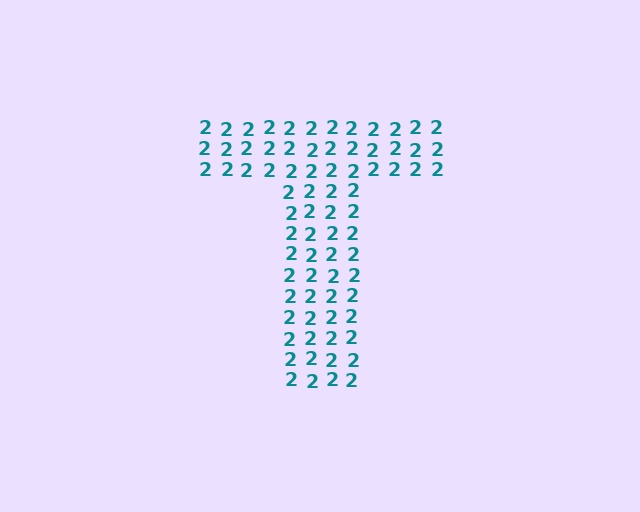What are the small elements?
The small elements are digit 2's.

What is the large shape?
The large shape is the letter T.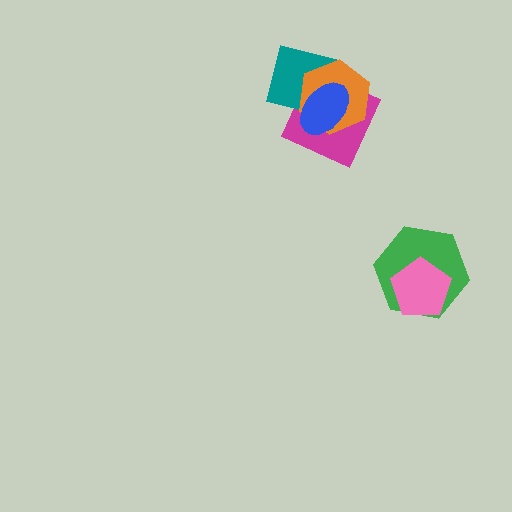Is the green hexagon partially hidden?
Yes, it is partially covered by another shape.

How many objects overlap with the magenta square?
3 objects overlap with the magenta square.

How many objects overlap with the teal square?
3 objects overlap with the teal square.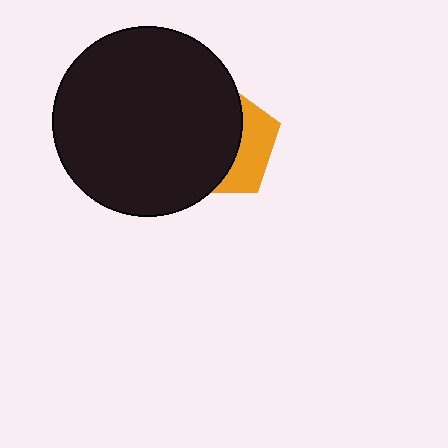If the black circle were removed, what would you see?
You would see the complete orange pentagon.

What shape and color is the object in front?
The object in front is a black circle.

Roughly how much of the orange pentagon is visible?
A small part of it is visible (roughly 33%).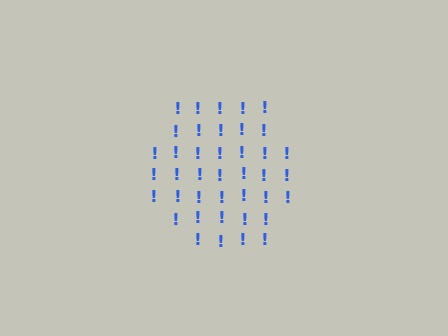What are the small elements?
The small elements are exclamation marks.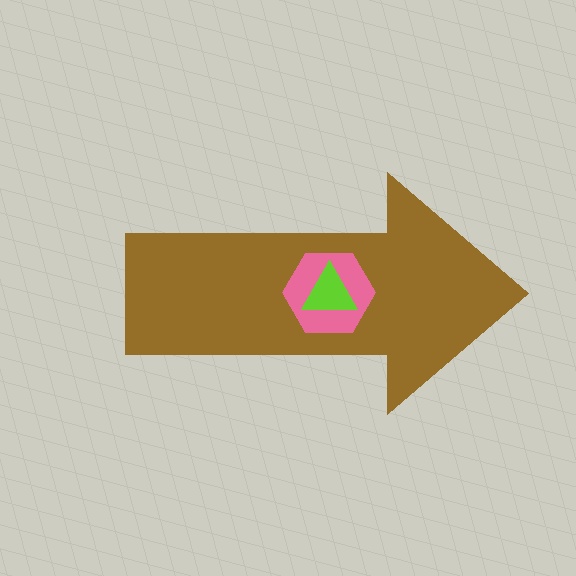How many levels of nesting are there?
3.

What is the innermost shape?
The lime triangle.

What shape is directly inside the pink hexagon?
The lime triangle.